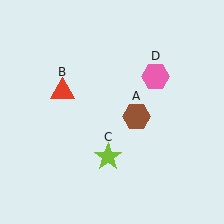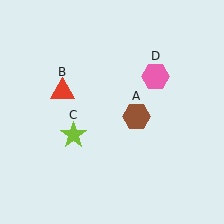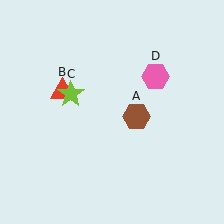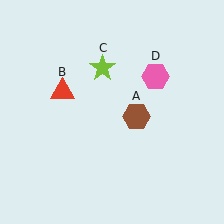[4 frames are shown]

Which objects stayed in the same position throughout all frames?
Brown hexagon (object A) and red triangle (object B) and pink hexagon (object D) remained stationary.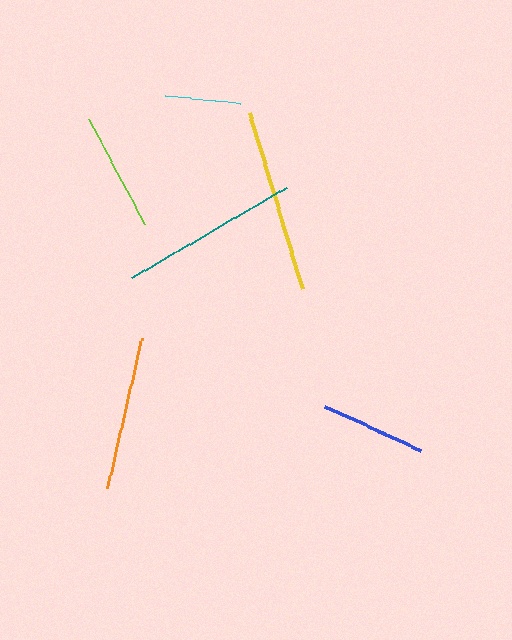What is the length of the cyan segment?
The cyan segment is approximately 76 pixels long.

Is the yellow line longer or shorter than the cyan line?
The yellow line is longer than the cyan line.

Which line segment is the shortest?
The cyan line is the shortest at approximately 76 pixels.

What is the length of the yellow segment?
The yellow segment is approximately 184 pixels long.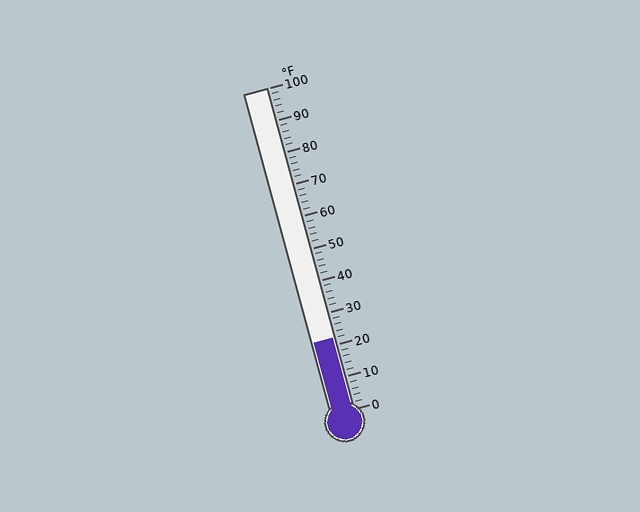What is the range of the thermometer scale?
The thermometer scale ranges from 0°F to 100°F.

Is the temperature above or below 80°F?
The temperature is below 80°F.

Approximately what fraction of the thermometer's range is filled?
The thermometer is filled to approximately 20% of its range.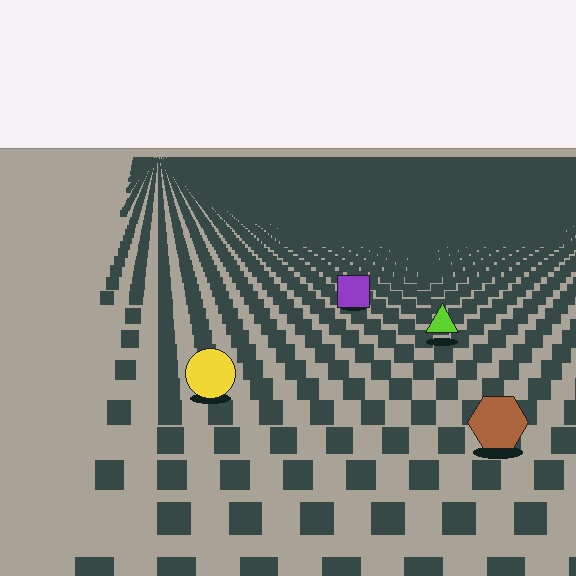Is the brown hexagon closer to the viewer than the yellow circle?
Yes. The brown hexagon is closer — you can tell from the texture gradient: the ground texture is coarser near it.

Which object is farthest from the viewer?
The purple square is farthest from the viewer. It appears smaller and the ground texture around it is denser.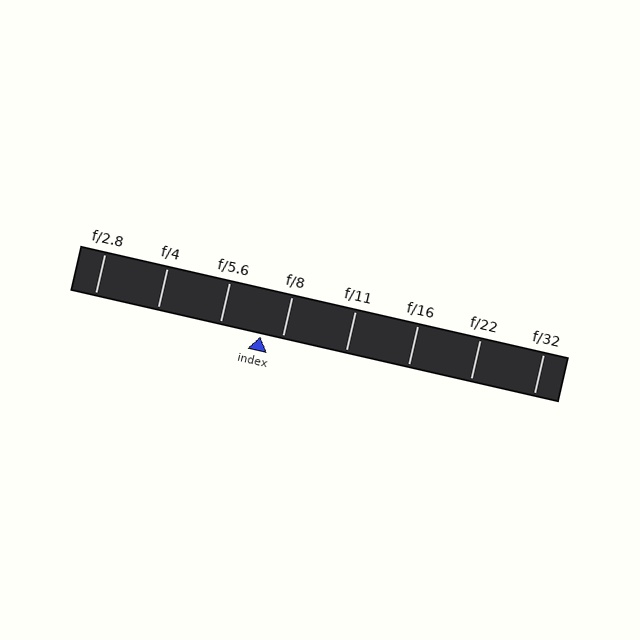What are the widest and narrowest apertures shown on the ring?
The widest aperture shown is f/2.8 and the narrowest is f/32.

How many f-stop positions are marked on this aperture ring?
There are 8 f-stop positions marked.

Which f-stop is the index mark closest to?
The index mark is closest to f/8.